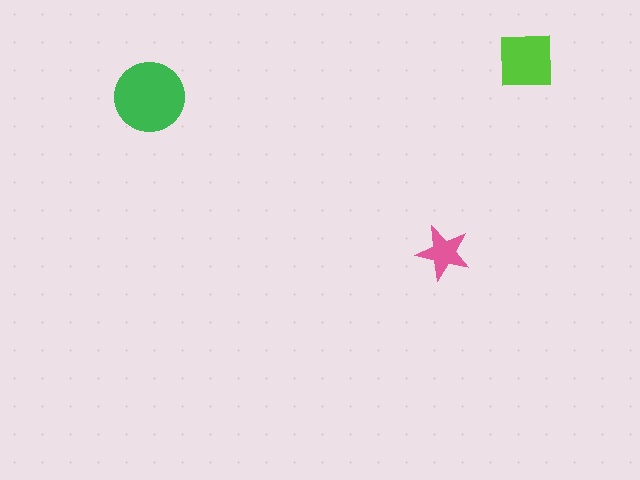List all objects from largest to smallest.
The green circle, the lime square, the pink star.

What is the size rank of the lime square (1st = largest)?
2nd.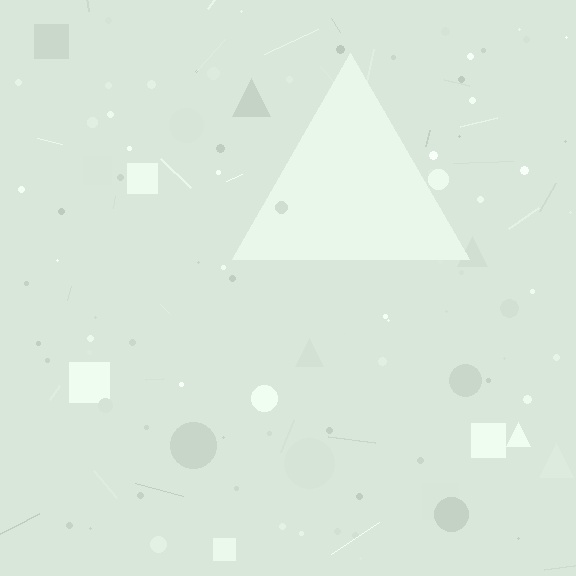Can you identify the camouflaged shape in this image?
The camouflaged shape is a triangle.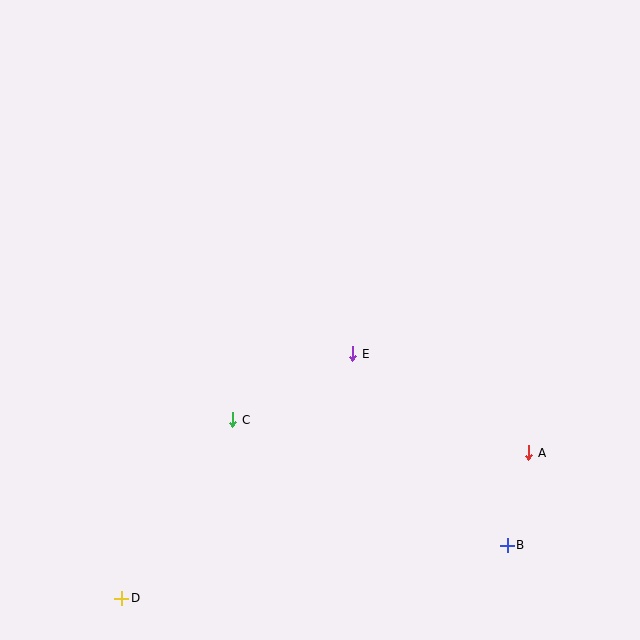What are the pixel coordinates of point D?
Point D is at (122, 598).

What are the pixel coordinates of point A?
Point A is at (529, 453).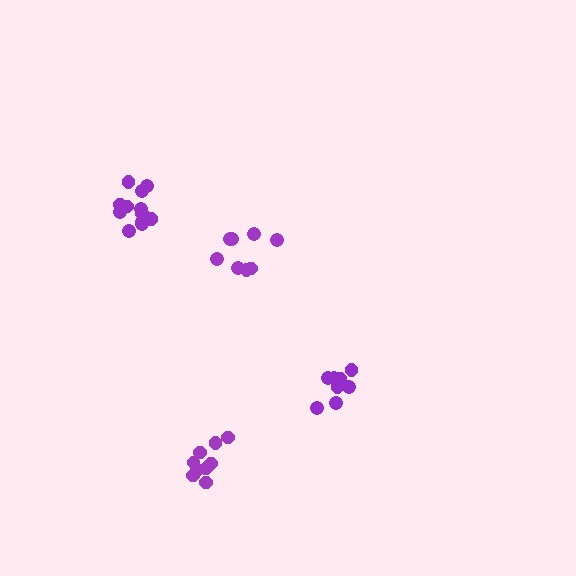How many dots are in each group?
Group 1: 8 dots, Group 2: 8 dots, Group 3: 9 dots, Group 4: 12 dots (37 total).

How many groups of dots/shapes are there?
There are 4 groups.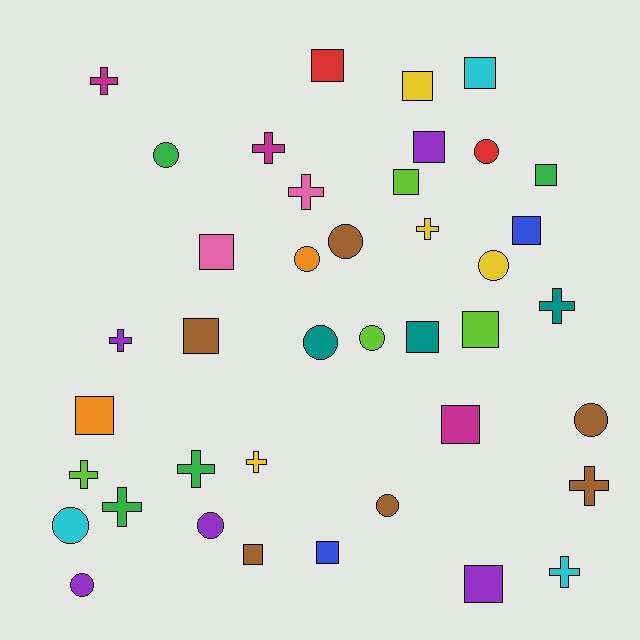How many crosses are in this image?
There are 12 crosses.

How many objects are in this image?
There are 40 objects.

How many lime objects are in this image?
There are 4 lime objects.